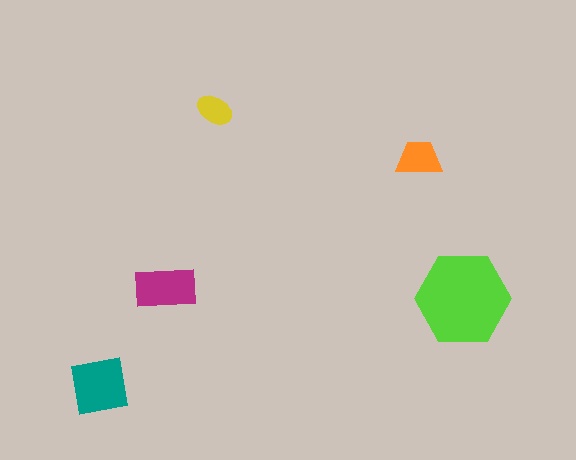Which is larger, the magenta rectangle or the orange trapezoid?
The magenta rectangle.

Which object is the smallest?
The yellow ellipse.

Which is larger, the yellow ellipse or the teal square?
The teal square.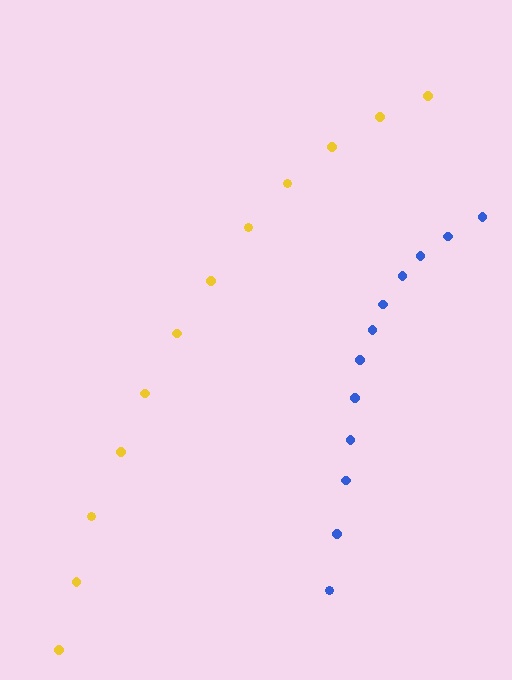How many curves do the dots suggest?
There are 2 distinct paths.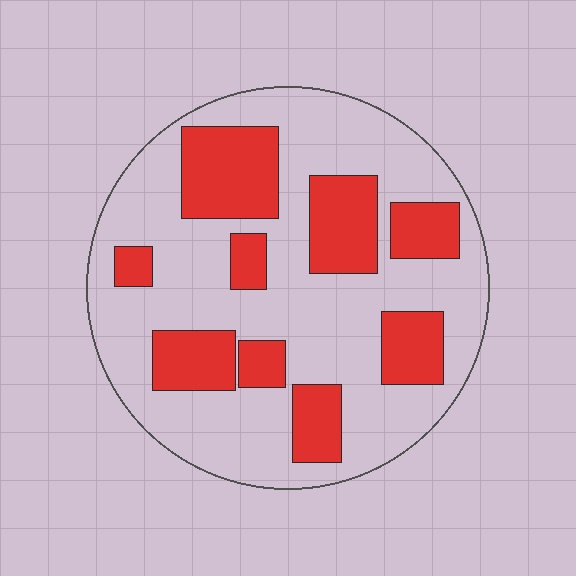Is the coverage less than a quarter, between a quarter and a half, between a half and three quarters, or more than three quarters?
Between a quarter and a half.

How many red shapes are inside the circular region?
9.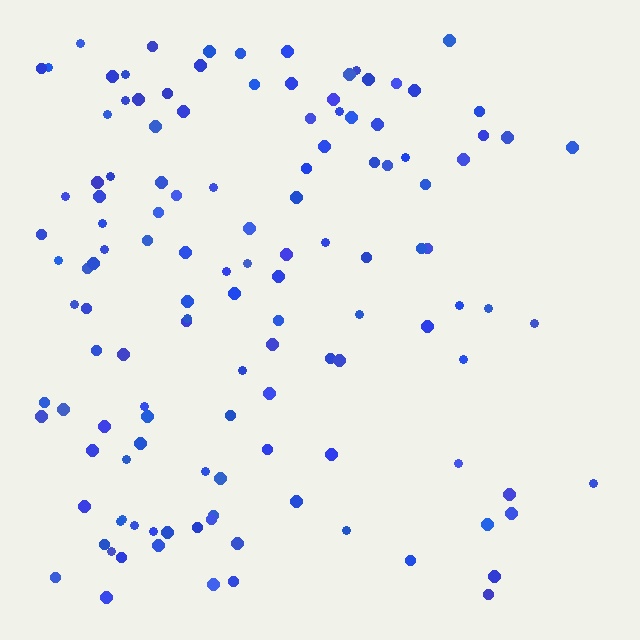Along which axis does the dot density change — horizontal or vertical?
Horizontal.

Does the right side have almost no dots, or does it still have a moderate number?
Still a moderate number, just noticeably fewer than the left.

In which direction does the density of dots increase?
From right to left, with the left side densest.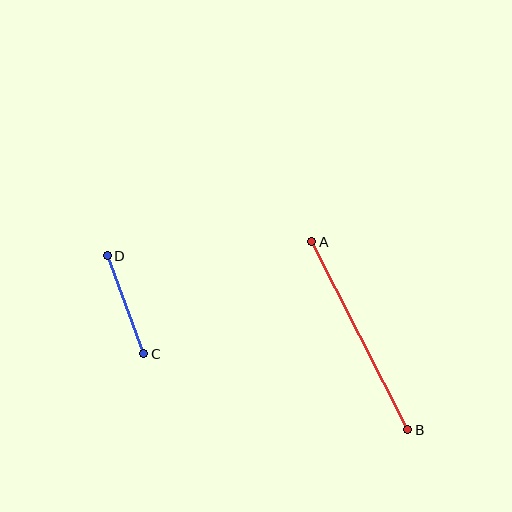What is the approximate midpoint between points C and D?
The midpoint is at approximately (126, 305) pixels.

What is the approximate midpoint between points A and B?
The midpoint is at approximately (360, 336) pixels.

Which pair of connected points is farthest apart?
Points A and B are farthest apart.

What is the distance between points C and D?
The distance is approximately 105 pixels.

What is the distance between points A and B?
The distance is approximately 211 pixels.